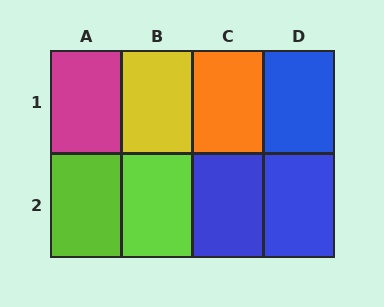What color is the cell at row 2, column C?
Blue.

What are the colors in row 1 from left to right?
Magenta, yellow, orange, blue.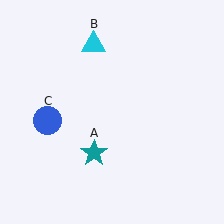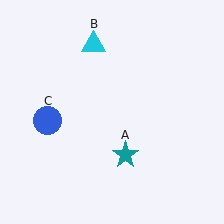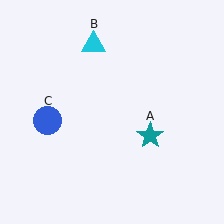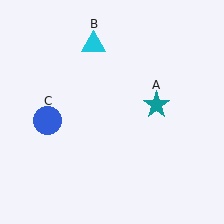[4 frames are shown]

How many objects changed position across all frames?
1 object changed position: teal star (object A).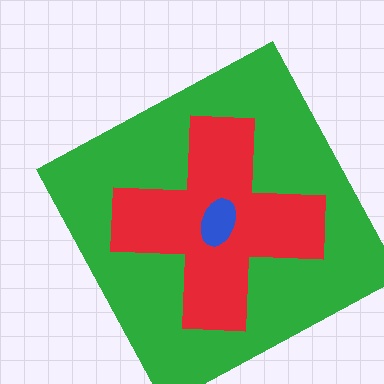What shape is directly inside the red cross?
The blue ellipse.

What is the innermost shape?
The blue ellipse.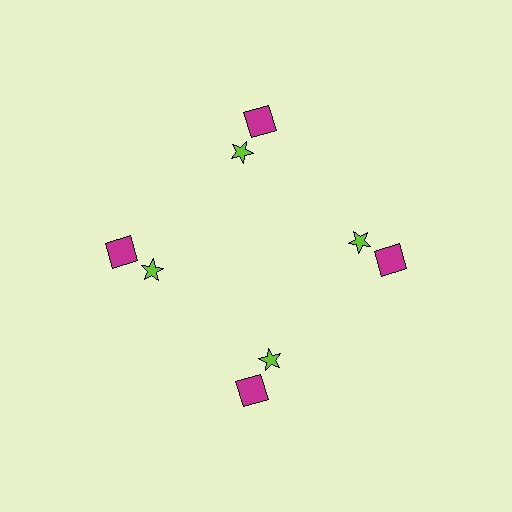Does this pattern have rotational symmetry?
Yes, this pattern has 4-fold rotational symmetry. It looks the same after rotating 90 degrees around the center.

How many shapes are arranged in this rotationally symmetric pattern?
There are 8 shapes, arranged in 4 groups of 2.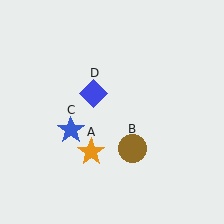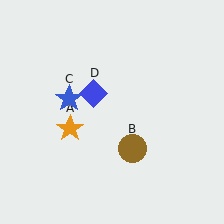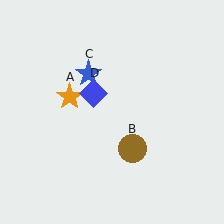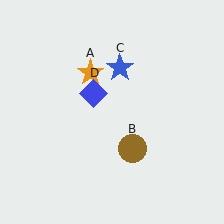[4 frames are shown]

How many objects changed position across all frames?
2 objects changed position: orange star (object A), blue star (object C).